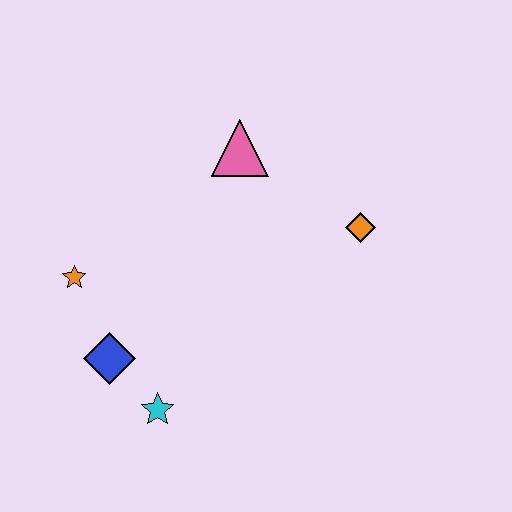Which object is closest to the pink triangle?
The orange diamond is closest to the pink triangle.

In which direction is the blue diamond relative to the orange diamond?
The blue diamond is to the left of the orange diamond.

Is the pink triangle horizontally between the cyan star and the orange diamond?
Yes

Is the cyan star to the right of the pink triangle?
No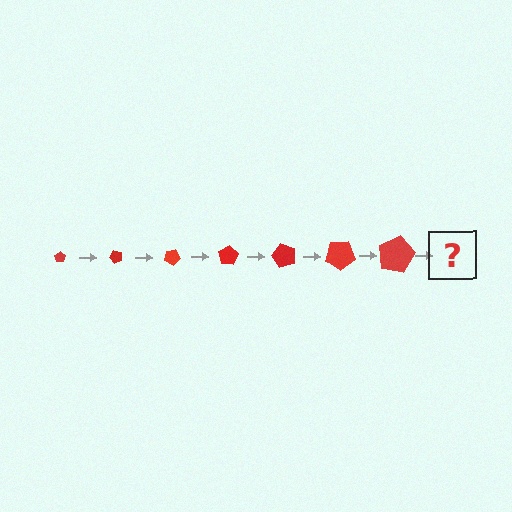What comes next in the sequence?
The next element should be a pentagon, larger than the previous one and rotated 350 degrees from the start.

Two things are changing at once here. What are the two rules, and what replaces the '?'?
The two rules are that the pentagon grows larger each step and it rotates 50 degrees each step. The '?' should be a pentagon, larger than the previous one and rotated 350 degrees from the start.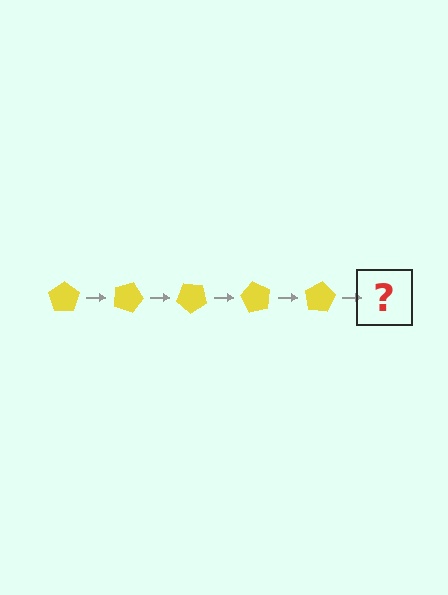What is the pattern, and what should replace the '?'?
The pattern is that the pentagon rotates 20 degrees each step. The '?' should be a yellow pentagon rotated 100 degrees.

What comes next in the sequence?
The next element should be a yellow pentagon rotated 100 degrees.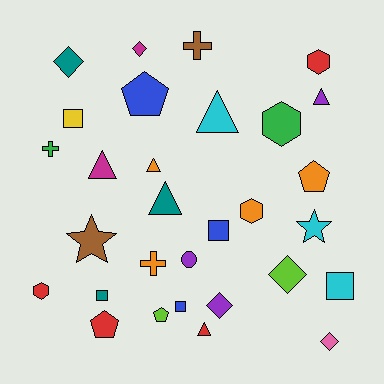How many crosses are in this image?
There are 3 crosses.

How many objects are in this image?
There are 30 objects.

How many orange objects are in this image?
There are 4 orange objects.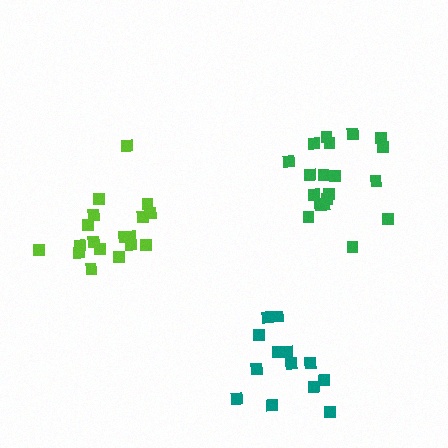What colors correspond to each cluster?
The clusters are colored: lime, teal, green.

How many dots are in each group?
Group 1: 18 dots, Group 2: 13 dots, Group 3: 19 dots (50 total).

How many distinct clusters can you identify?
There are 3 distinct clusters.